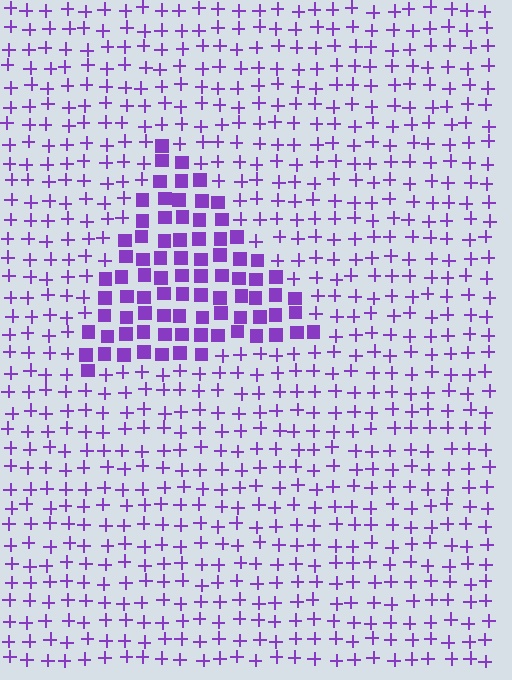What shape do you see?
I see a triangle.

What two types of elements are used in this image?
The image uses squares inside the triangle region and plus signs outside it.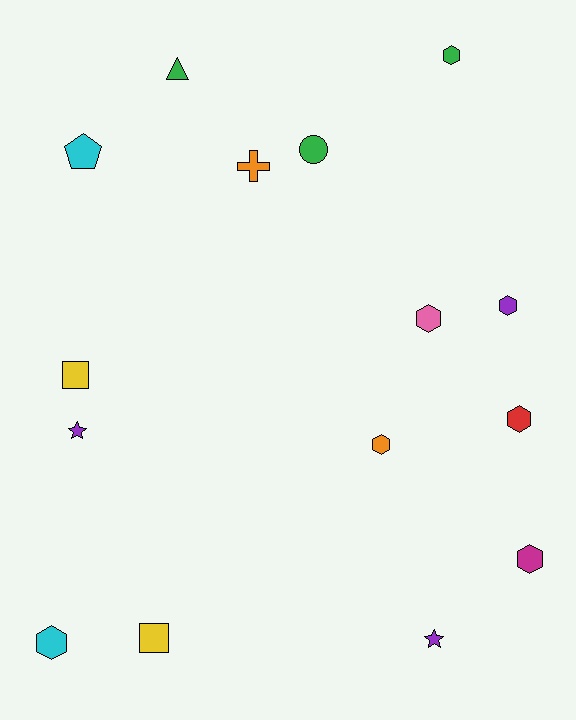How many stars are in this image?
There are 2 stars.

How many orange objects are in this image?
There are 2 orange objects.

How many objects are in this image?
There are 15 objects.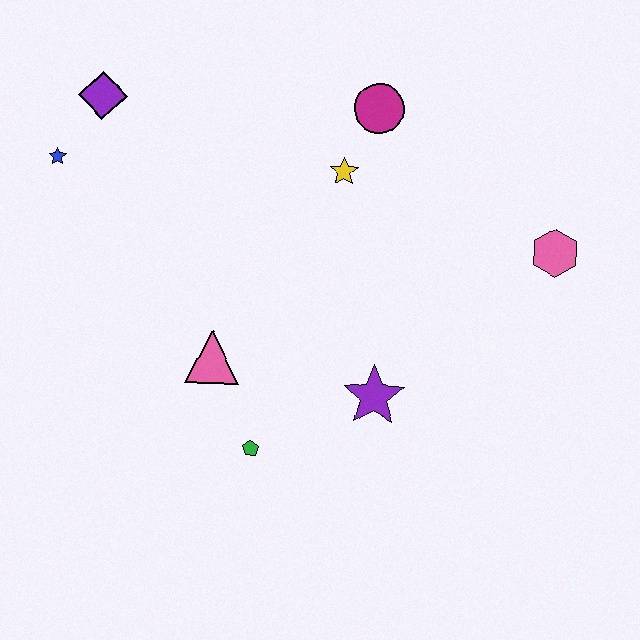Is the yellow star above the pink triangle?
Yes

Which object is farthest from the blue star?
The pink hexagon is farthest from the blue star.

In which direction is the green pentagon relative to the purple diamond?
The green pentagon is below the purple diamond.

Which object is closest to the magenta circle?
The yellow star is closest to the magenta circle.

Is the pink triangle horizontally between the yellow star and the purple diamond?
Yes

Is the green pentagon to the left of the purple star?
Yes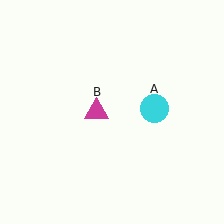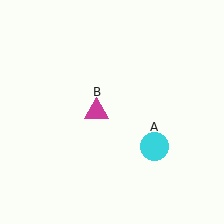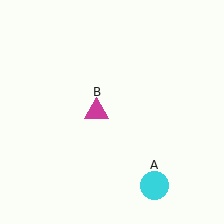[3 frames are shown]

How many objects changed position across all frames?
1 object changed position: cyan circle (object A).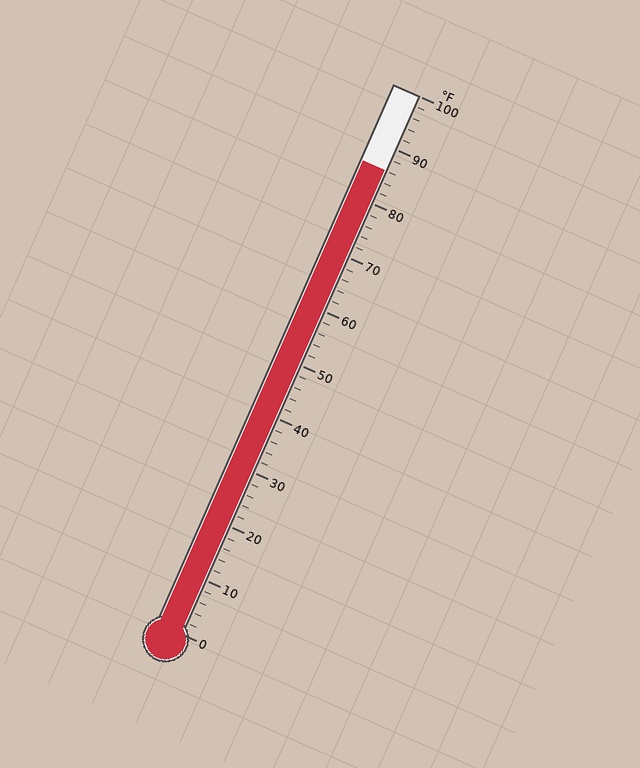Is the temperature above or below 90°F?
The temperature is below 90°F.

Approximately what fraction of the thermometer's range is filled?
The thermometer is filled to approximately 85% of its range.